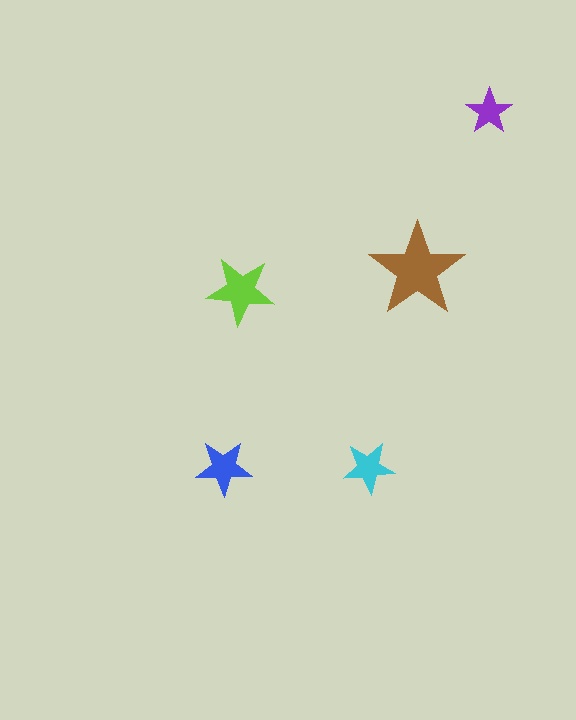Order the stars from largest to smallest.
the brown one, the lime one, the blue one, the cyan one, the purple one.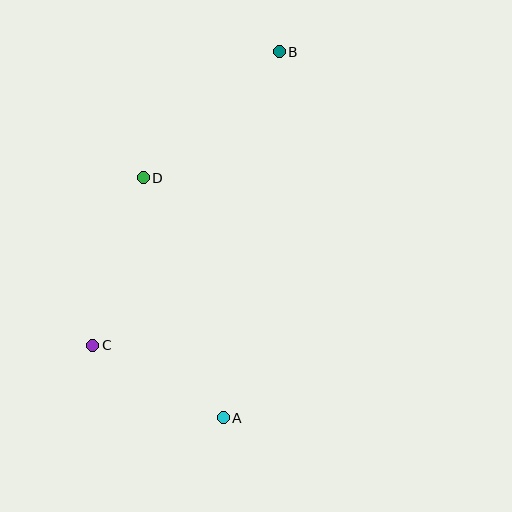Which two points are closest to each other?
Points A and C are closest to each other.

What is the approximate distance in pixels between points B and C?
The distance between B and C is approximately 348 pixels.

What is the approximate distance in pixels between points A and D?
The distance between A and D is approximately 253 pixels.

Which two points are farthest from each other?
Points A and B are farthest from each other.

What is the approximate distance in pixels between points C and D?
The distance between C and D is approximately 175 pixels.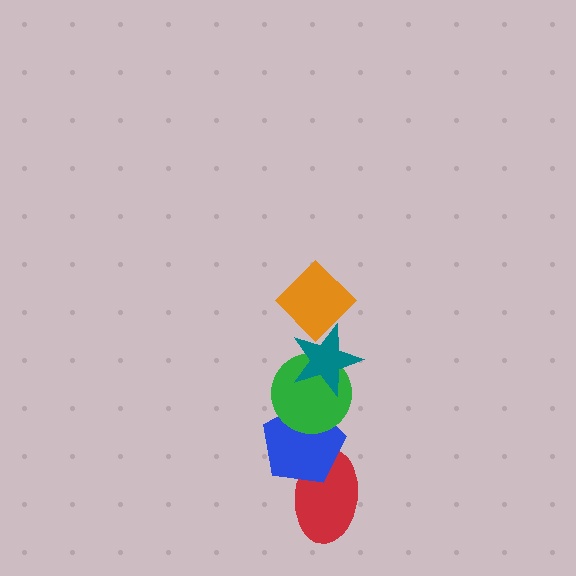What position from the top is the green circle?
The green circle is 3rd from the top.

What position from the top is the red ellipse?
The red ellipse is 5th from the top.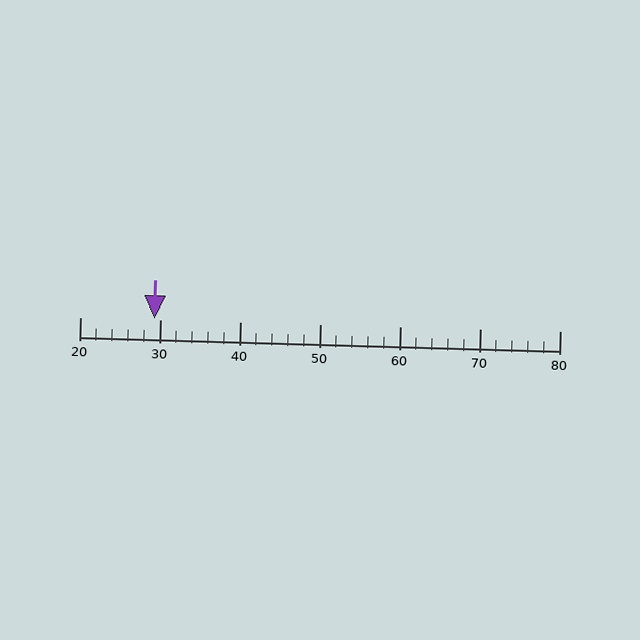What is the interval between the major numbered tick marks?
The major tick marks are spaced 10 units apart.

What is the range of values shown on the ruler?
The ruler shows values from 20 to 80.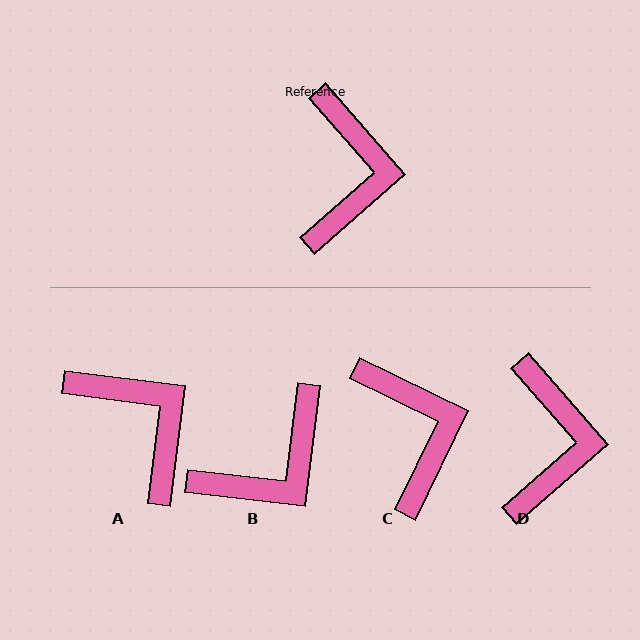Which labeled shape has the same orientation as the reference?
D.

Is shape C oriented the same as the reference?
No, it is off by about 23 degrees.